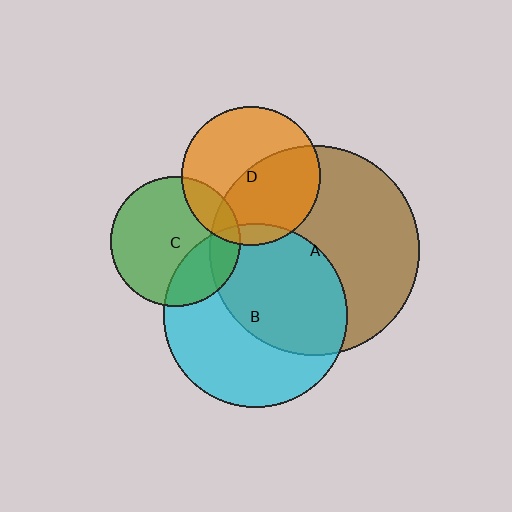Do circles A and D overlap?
Yes.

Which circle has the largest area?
Circle A (brown).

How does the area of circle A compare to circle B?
Approximately 1.3 times.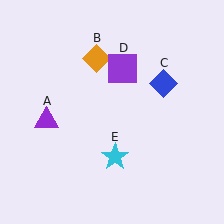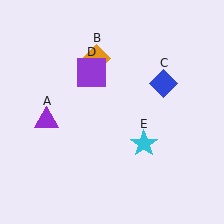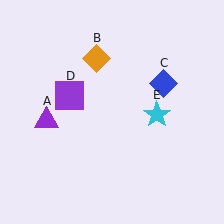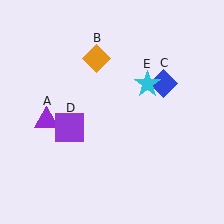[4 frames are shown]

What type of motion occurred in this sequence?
The purple square (object D), cyan star (object E) rotated counterclockwise around the center of the scene.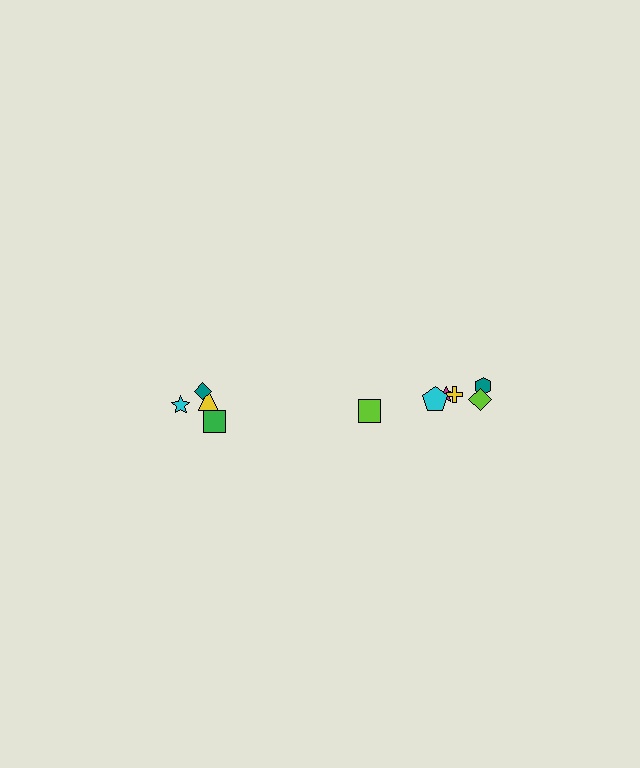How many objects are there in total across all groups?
There are 10 objects.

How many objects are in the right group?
There are 6 objects.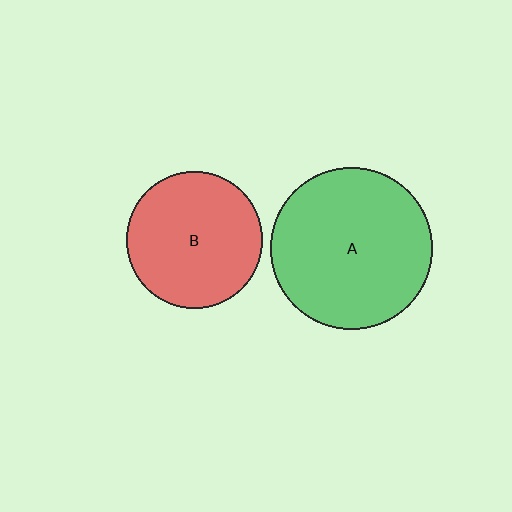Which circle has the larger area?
Circle A (green).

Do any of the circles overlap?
No, none of the circles overlap.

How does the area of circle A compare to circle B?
Approximately 1.4 times.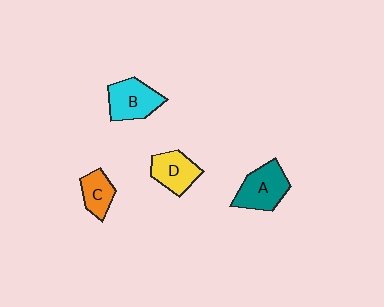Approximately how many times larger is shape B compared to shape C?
Approximately 1.5 times.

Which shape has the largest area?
Shape A (teal).